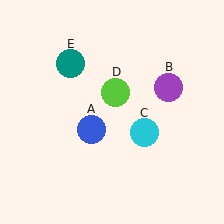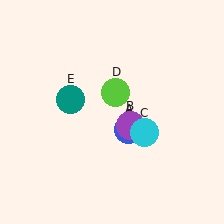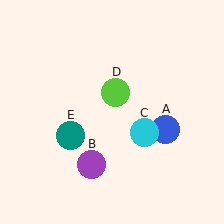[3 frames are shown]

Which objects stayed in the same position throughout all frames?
Cyan circle (object C) and lime circle (object D) remained stationary.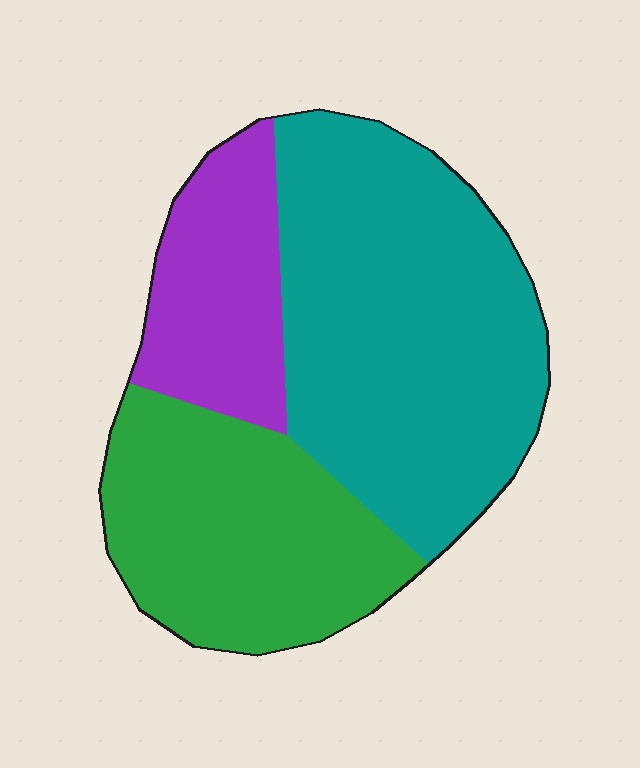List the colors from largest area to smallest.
From largest to smallest: teal, green, purple.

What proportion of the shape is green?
Green takes up between a quarter and a half of the shape.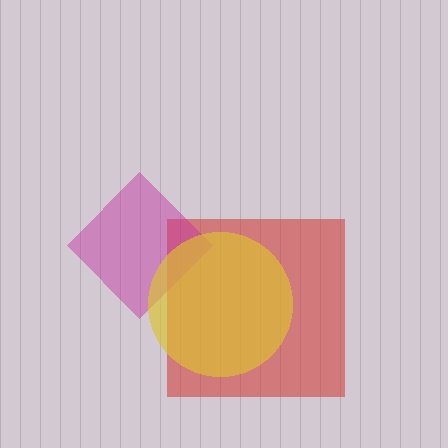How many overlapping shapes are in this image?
There are 3 overlapping shapes in the image.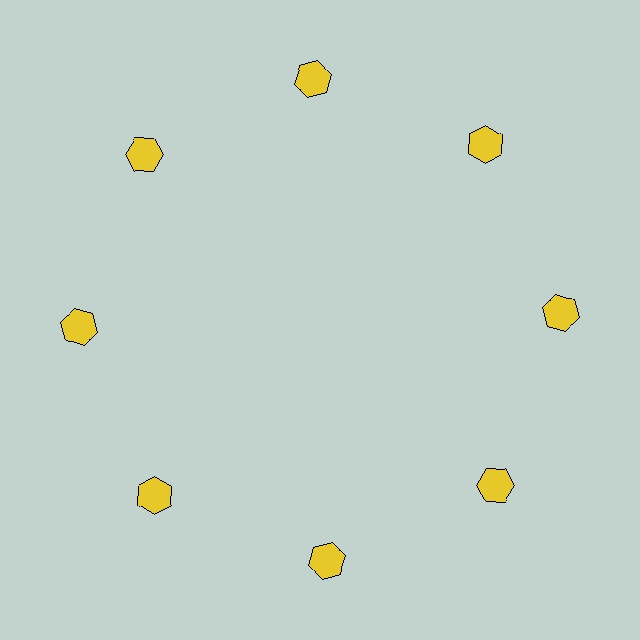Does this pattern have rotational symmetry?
Yes, this pattern has 8-fold rotational symmetry. It looks the same after rotating 45 degrees around the center.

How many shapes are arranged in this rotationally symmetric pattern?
There are 8 shapes, arranged in 8 groups of 1.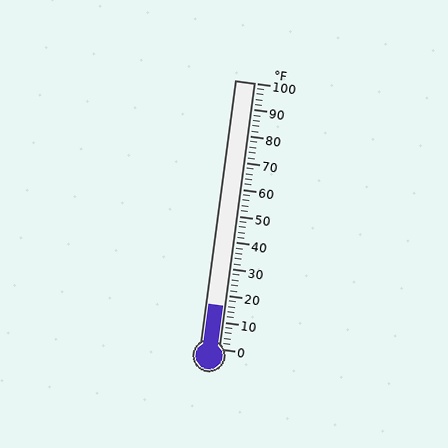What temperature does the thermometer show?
The thermometer shows approximately 16°F.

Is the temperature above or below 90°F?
The temperature is below 90°F.